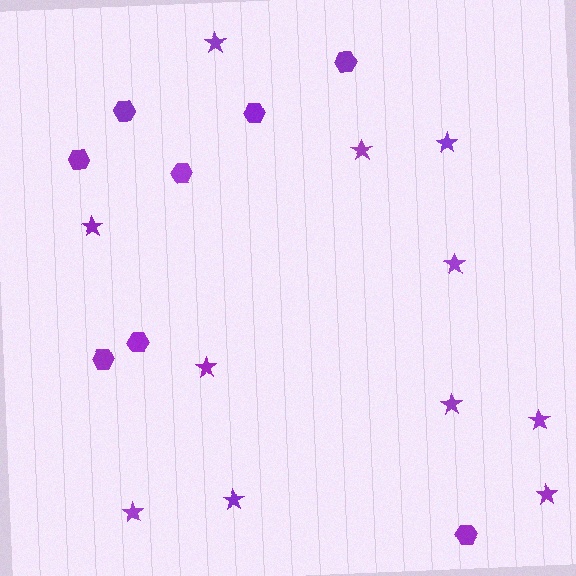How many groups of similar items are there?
There are 2 groups: one group of hexagons (8) and one group of stars (11).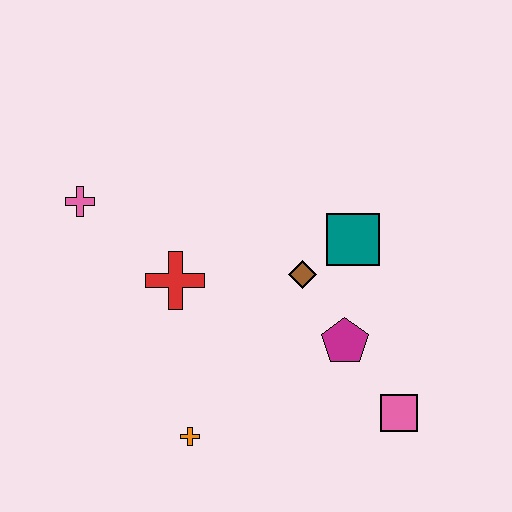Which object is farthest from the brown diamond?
The pink cross is farthest from the brown diamond.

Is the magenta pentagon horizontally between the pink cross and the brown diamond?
No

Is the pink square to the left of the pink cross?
No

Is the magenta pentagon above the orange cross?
Yes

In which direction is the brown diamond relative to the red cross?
The brown diamond is to the right of the red cross.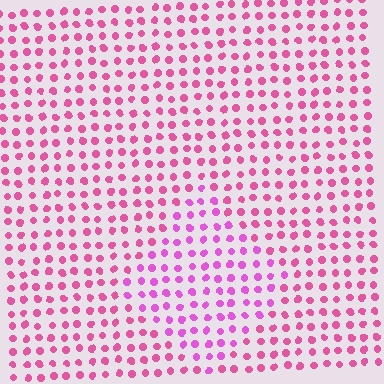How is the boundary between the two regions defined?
The boundary is defined purely by a slight shift in hue (about 24 degrees). Spacing, size, and orientation are identical on both sides.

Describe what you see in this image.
The image is filled with small pink elements in a uniform arrangement. A diamond-shaped region is visible where the elements are tinted to a slightly different hue, forming a subtle color boundary.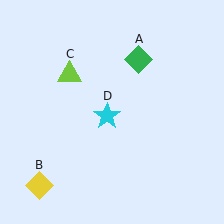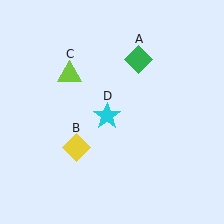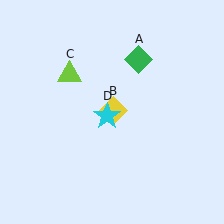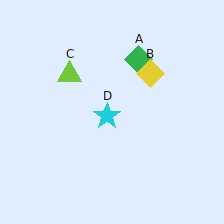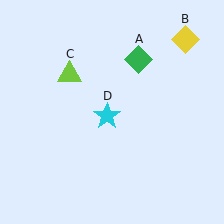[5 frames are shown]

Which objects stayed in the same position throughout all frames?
Green diamond (object A) and lime triangle (object C) and cyan star (object D) remained stationary.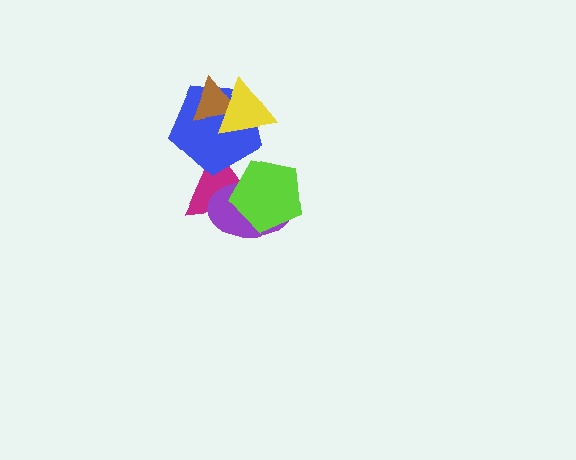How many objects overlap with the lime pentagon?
2 objects overlap with the lime pentagon.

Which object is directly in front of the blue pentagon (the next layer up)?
The brown triangle is directly in front of the blue pentagon.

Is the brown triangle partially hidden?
Yes, it is partially covered by another shape.